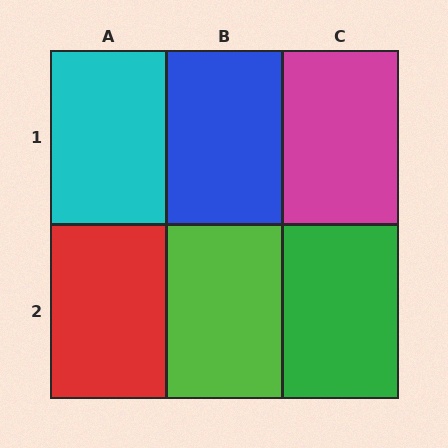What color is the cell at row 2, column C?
Green.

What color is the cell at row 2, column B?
Lime.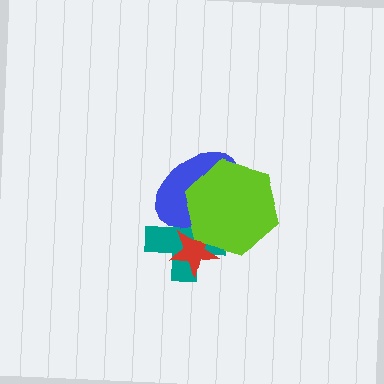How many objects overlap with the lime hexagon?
3 objects overlap with the lime hexagon.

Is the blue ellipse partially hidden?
Yes, it is partially covered by another shape.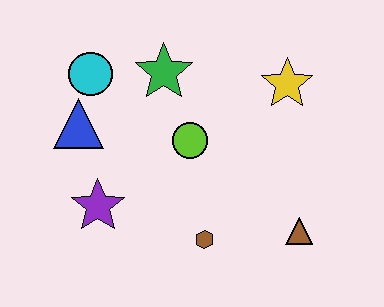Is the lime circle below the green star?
Yes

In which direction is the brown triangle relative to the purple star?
The brown triangle is to the right of the purple star.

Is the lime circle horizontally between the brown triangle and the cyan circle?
Yes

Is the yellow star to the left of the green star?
No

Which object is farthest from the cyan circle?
The brown triangle is farthest from the cyan circle.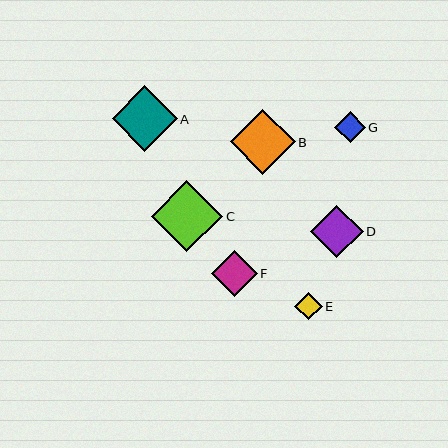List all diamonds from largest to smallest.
From largest to smallest: C, A, B, D, F, G, E.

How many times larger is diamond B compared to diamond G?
Diamond B is approximately 2.1 times the size of diamond G.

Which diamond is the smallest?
Diamond E is the smallest with a size of approximately 27 pixels.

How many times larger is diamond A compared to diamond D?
Diamond A is approximately 1.2 times the size of diamond D.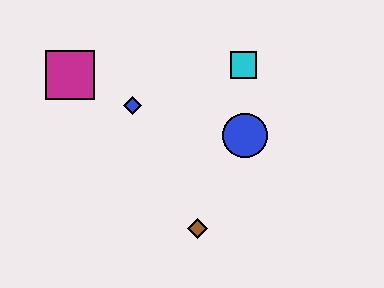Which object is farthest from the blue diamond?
The brown diamond is farthest from the blue diamond.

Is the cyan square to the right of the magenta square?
Yes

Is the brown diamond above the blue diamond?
No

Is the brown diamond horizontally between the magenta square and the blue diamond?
No